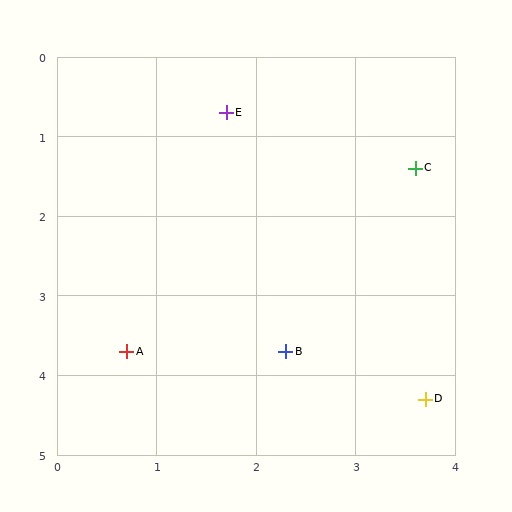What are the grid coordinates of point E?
Point E is at approximately (1.7, 0.7).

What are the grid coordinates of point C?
Point C is at approximately (3.6, 1.4).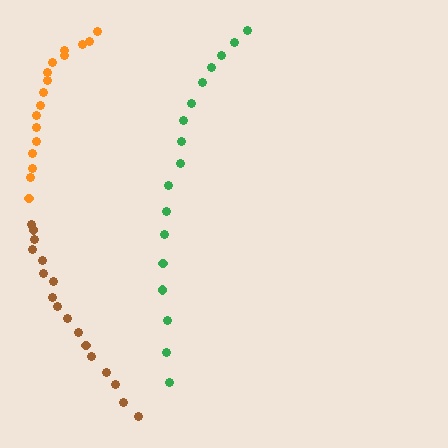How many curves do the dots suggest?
There are 3 distinct paths.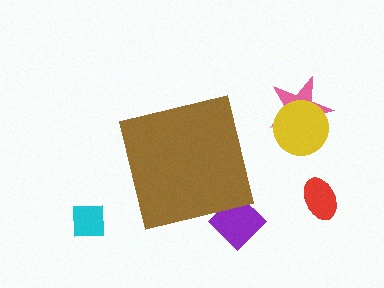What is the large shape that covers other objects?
A brown square.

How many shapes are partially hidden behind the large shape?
1 shape is partially hidden.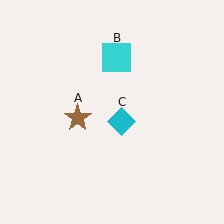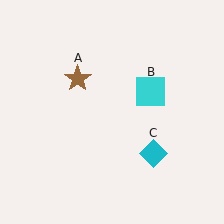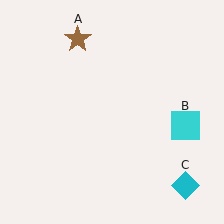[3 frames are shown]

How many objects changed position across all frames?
3 objects changed position: brown star (object A), cyan square (object B), cyan diamond (object C).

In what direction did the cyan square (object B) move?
The cyan square (object B) moved down and to the right.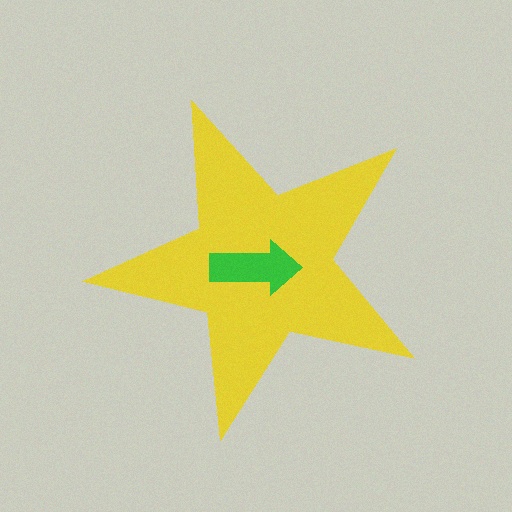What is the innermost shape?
The green arrow.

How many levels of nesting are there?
2.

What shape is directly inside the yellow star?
The green arrow.